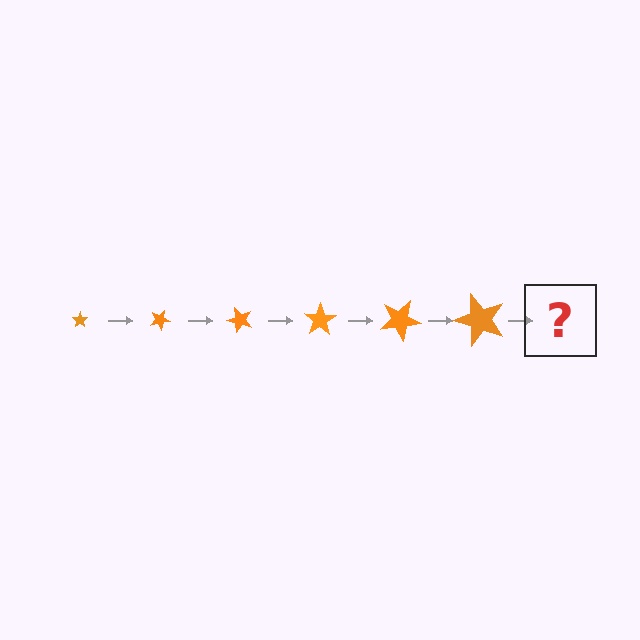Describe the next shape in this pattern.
It should be a star, larger than the previous one and rotated 150 degrees from the start.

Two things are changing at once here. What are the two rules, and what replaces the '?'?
The two rules are that the star grows larger each step and it rotates 25 degrees each step. The '?' should be a star, larger than the previous one and rotated 150 degrees from the start.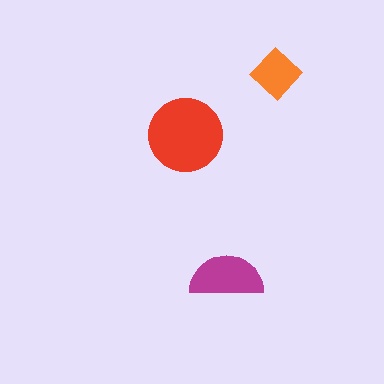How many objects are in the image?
There are 3 objects in the image.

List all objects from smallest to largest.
The orange diamond, the magenta semicircle, the red circle.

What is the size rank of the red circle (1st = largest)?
1st.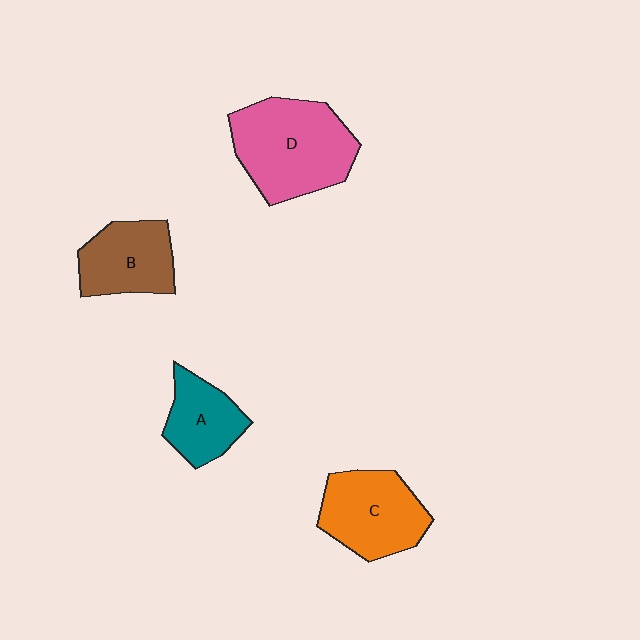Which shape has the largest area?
Shape D (pink).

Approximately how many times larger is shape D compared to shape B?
Approximately 1.6 times.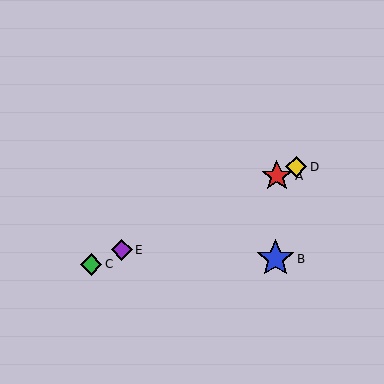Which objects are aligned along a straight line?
Objects A, C, D, E are aligned along a straight line.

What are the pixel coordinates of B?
Object B is at (275, 259).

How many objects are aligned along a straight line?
4 objects (A, C, D, E) are aligned along a straight line.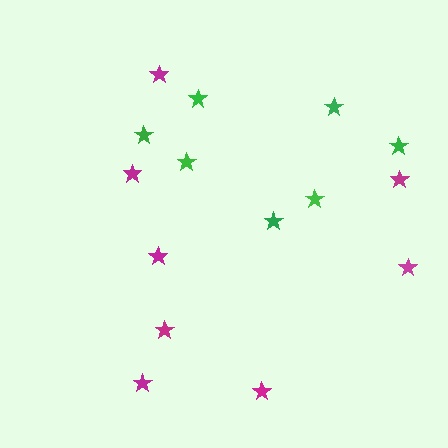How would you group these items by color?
There are 2 groups: one group of magenta stars (8) and one group of green stars (7).